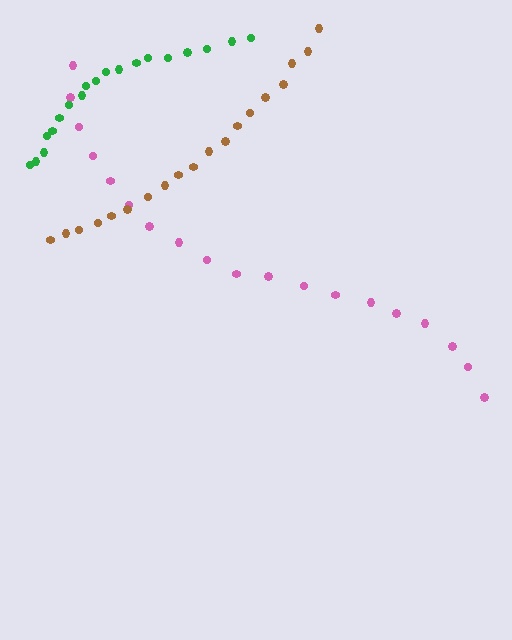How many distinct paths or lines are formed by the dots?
There are 3 distinct paths.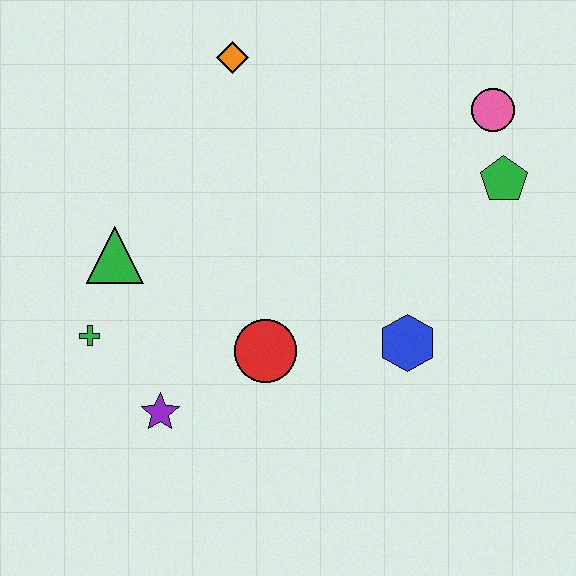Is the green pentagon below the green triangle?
No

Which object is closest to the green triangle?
The green cross is closest to the green triangle.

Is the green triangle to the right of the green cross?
Yes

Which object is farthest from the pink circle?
The green cross is farthest from the pink circle.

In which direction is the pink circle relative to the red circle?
The pink circle is above the red circle.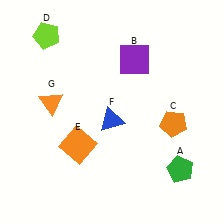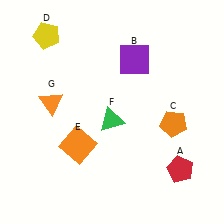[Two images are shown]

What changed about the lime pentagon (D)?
In Image 1, D is lime. In Image 2, it changed to yellow.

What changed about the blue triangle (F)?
In Image 1, F is blue. In Image 2, it changed to green.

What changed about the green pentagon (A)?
In Image 1, A is green. In Image 2, it changed to red.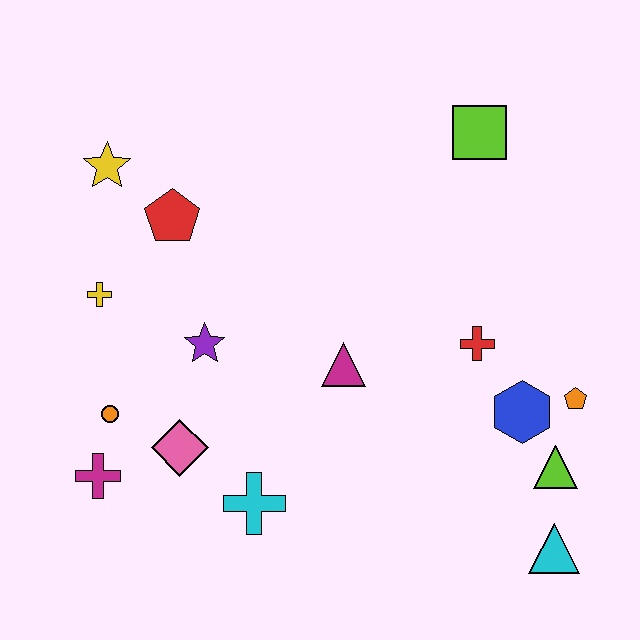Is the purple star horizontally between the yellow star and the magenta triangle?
Yes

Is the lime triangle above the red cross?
No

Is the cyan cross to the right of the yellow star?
Yes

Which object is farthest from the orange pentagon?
The yellow star is farthest from the orange pentagon.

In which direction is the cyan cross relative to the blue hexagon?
The cyan cross is to the left of the blue hexagon.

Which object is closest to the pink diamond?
The orange circle is closest to the pink diamond.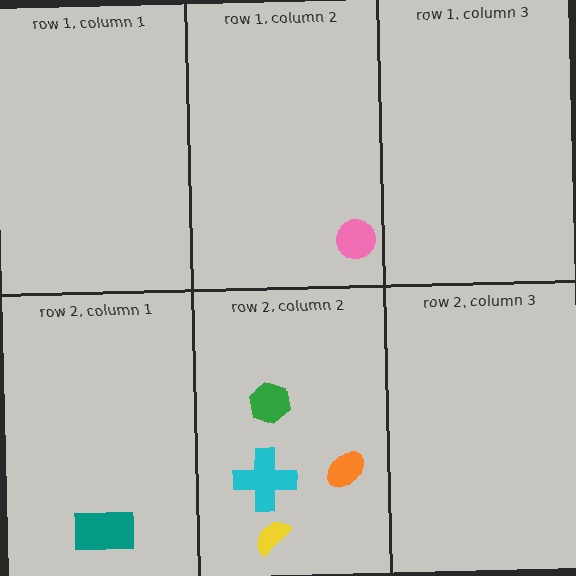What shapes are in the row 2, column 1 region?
The teal rectangle.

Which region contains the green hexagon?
The row 2, column 2 region.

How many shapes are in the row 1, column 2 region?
1.